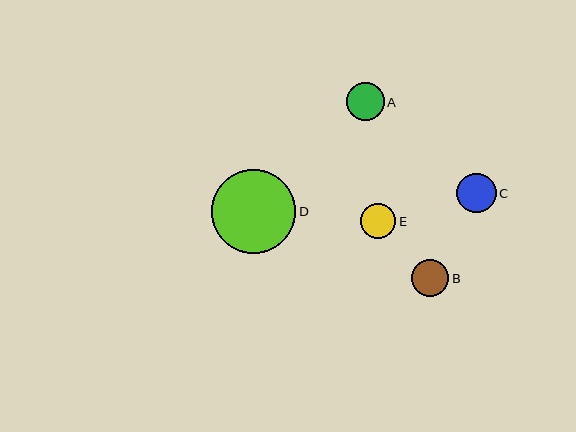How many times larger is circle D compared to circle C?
Circle D is approximately 2.1 times the size of circle C.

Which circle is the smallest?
Circle E is the smallest with a size of approximately 35 pixels.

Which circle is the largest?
Circle D is the largest with a size of approximately 84 pixels.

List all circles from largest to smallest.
From largest to smallest: D, C, A, B, E.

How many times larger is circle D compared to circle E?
Circle D is approximately 2.4 times the size of circle E.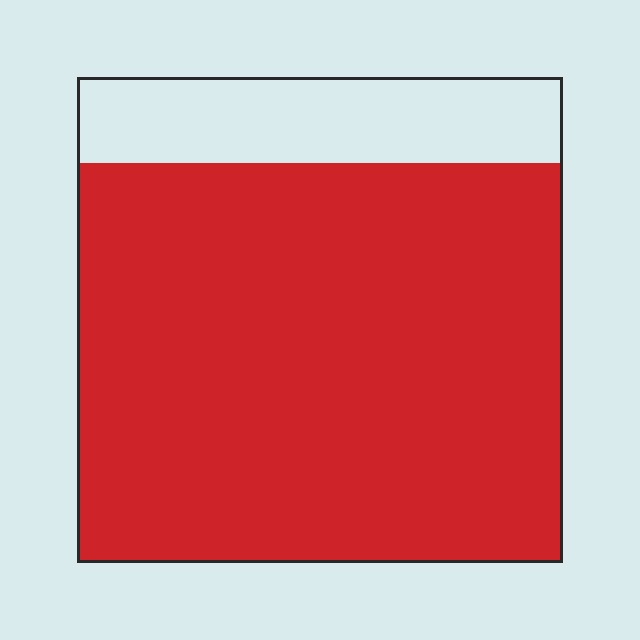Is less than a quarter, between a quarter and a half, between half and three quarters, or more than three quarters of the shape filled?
More than three quarters.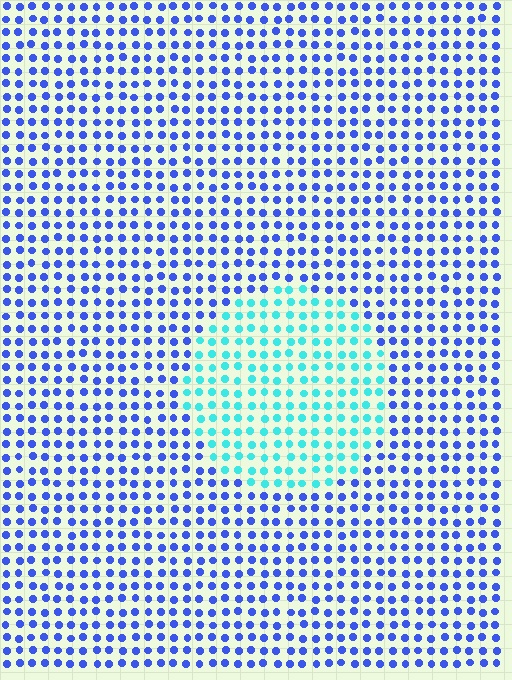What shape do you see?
I see a circle.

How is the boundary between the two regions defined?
The boundary is defined purely by a slight shift in hue (about 52 degrees). Spacing, size, and orientation are identical on both sides.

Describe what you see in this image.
The image is filled with small blue elements in a uniform arrangement. A circle-shaped region is visible where the elements are tinted to a slightly different hue, forming a subtle color boundary.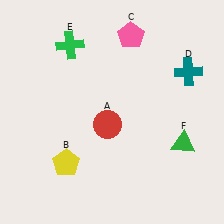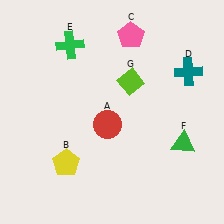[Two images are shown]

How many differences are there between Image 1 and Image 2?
There is 1 difference between the two images.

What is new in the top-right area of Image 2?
A lime diamond (G) was added in the top-right area of Image 2.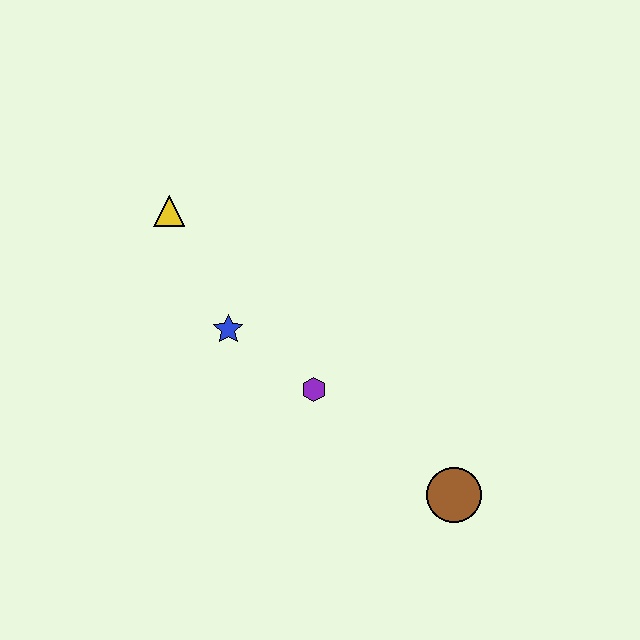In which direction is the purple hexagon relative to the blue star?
The purple hexagon is to the right of the blue star.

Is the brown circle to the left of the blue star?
No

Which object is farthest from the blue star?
The brown circle is farthest from the blue star.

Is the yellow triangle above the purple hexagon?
Yes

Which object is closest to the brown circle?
The purple hexagon is closest to the brown circle.